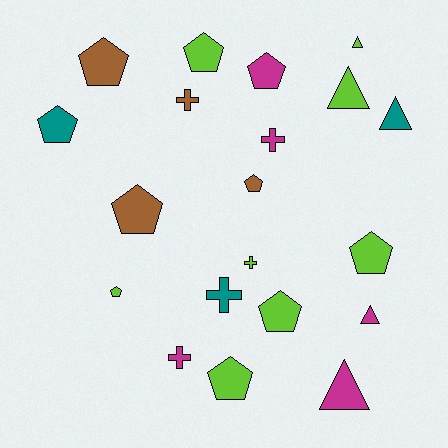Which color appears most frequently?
Lime, with 8 objects.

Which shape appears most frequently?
Pentagon, with 10 objects.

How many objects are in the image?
There are 20 objects.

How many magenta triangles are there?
There are 2 magenta triangles.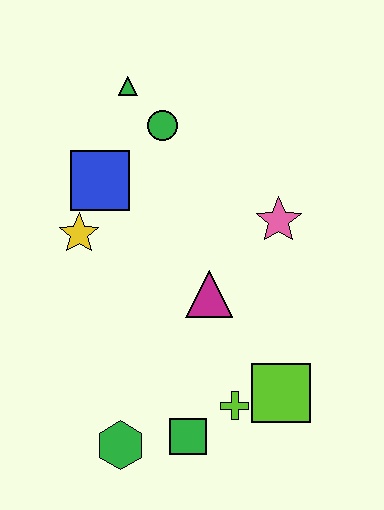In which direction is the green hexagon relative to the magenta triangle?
The green hexagon is below the magenta triangle.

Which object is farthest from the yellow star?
The lime square is farthest from the yellow star.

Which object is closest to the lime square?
The lime cross is closest to the lime square.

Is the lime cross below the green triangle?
Yes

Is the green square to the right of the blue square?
Yes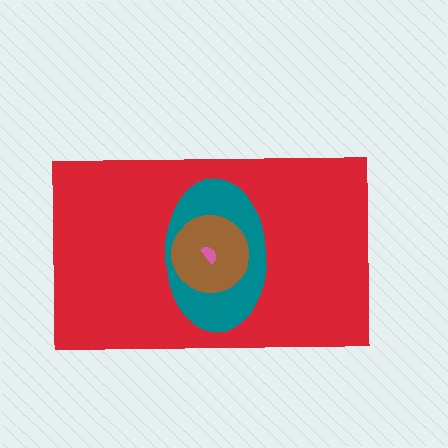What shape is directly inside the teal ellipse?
The brown circle.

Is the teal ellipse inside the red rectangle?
Yes.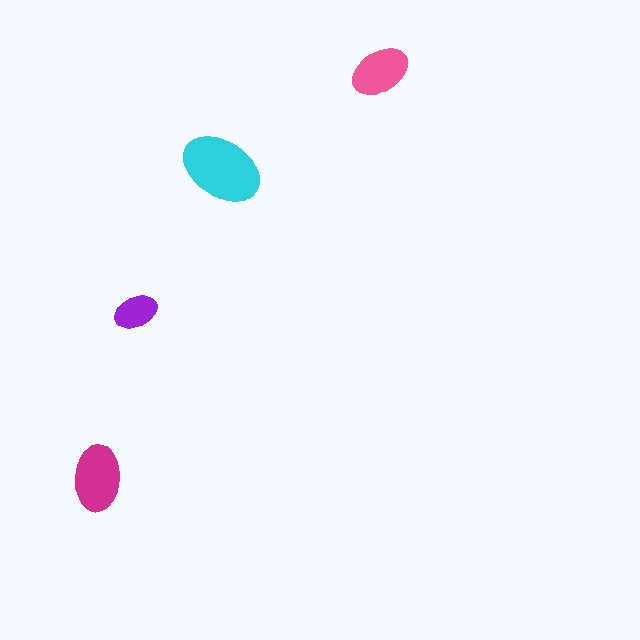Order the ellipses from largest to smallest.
the cyan one, the magenta one, the pink one, the purple one.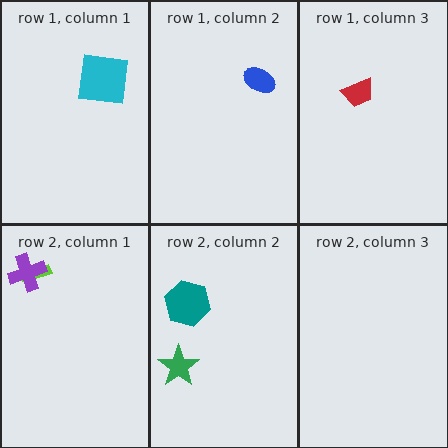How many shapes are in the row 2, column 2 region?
2.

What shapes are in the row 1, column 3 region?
The red trapezoid.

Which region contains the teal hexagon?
The row 2, column 2 region.